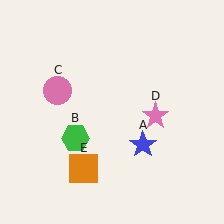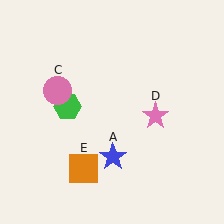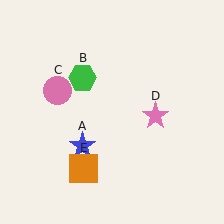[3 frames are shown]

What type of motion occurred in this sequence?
The blue star (object A), green hexagon (object B) rotated clockwise around the center of the scene.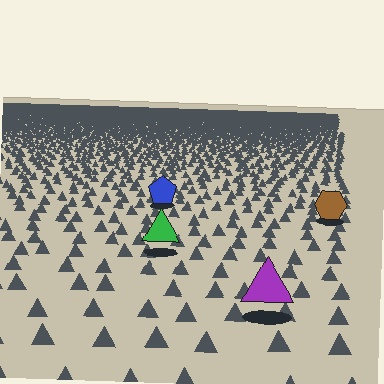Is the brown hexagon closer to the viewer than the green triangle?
No. The green triangle is closer — you can tell from the texture gradient: the ground texture is coarser near it.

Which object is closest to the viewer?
The purple triangle is closest. The texture marks near it are larger and more spread out.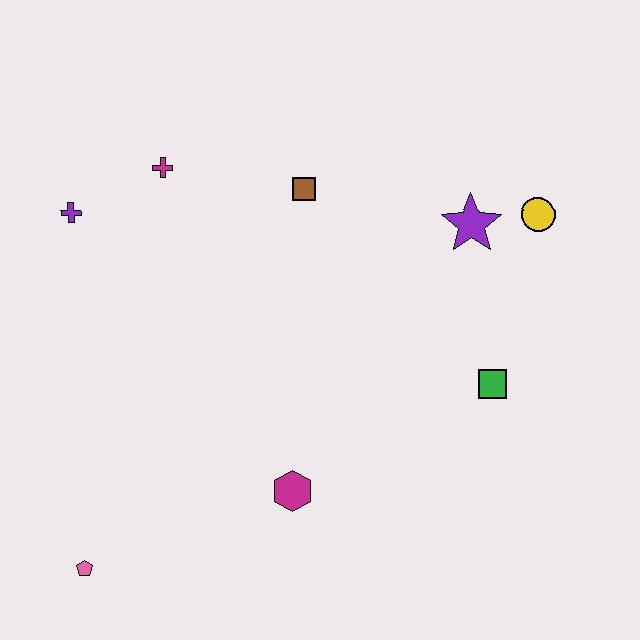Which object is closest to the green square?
The purple star is closest to the green square.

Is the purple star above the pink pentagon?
Yes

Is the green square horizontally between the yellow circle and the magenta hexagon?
Yes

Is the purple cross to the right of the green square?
No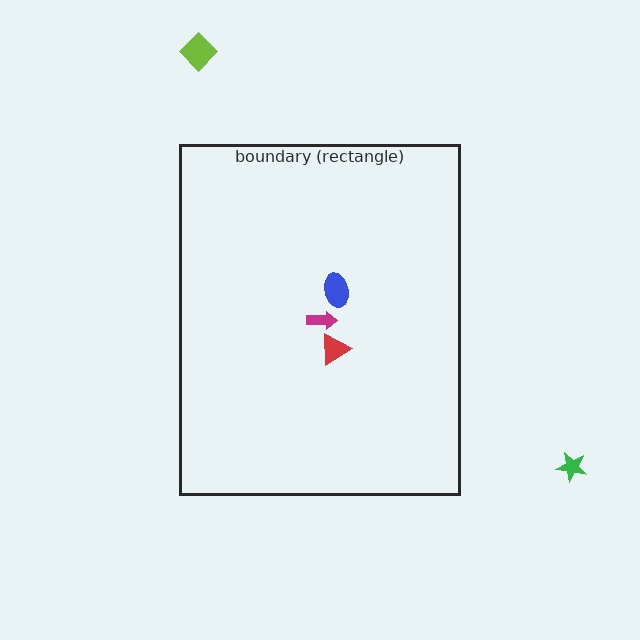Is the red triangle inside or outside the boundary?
Inside.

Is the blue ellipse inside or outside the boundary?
Inside.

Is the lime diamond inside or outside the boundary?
Outside.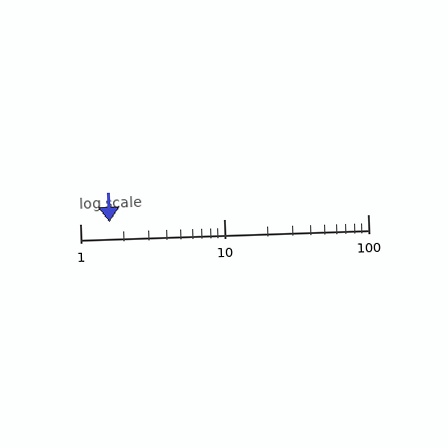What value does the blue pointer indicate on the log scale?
The pointer indicates approximately 1.6.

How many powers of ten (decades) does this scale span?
The scale spans 2 decades, from 1 to 100.